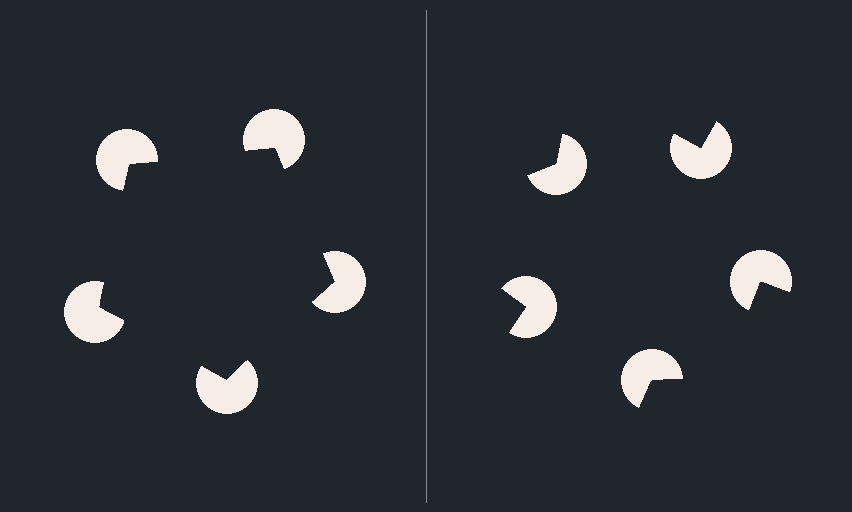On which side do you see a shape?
An illusory pentagon appears on the left side. On the right side the wedge cuts are rotated, so no coherent shape forms.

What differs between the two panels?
The pac-man discs are positioned identically on both sides; only the wedge orientations differ. On the left they align to a pentagon; on the right they are misaligned.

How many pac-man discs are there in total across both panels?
10 — 5 on each side.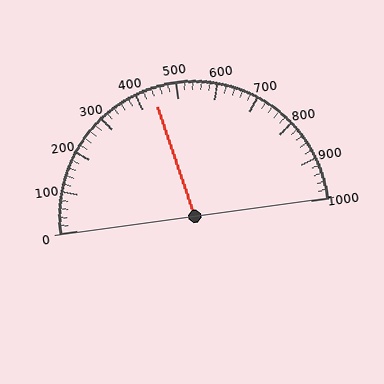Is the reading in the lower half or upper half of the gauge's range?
The reading is in the lower half of the range (0 to 1000).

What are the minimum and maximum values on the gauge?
The gauge ranges from 0 to 1000.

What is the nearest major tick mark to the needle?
The nearest major tick mark is 400.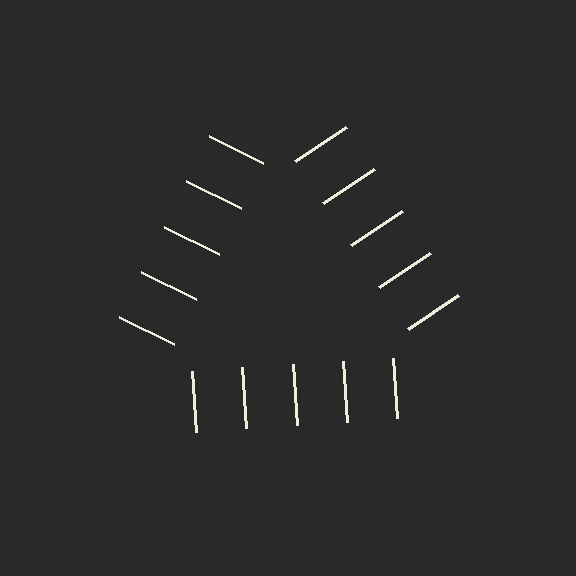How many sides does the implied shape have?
3 sides — the line-ends trace a triangle.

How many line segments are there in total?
15 — 5 along each of the 3 edges.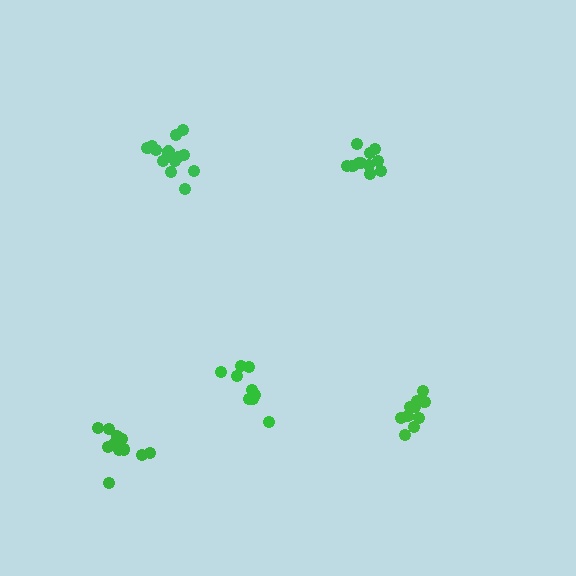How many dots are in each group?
Group 1: 14 dots, Group 2: 10 dots, Group 3: 11 dots, Group 4: 12 dots, Group 5: 9 dots (56 total).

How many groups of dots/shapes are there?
There are 5 groups.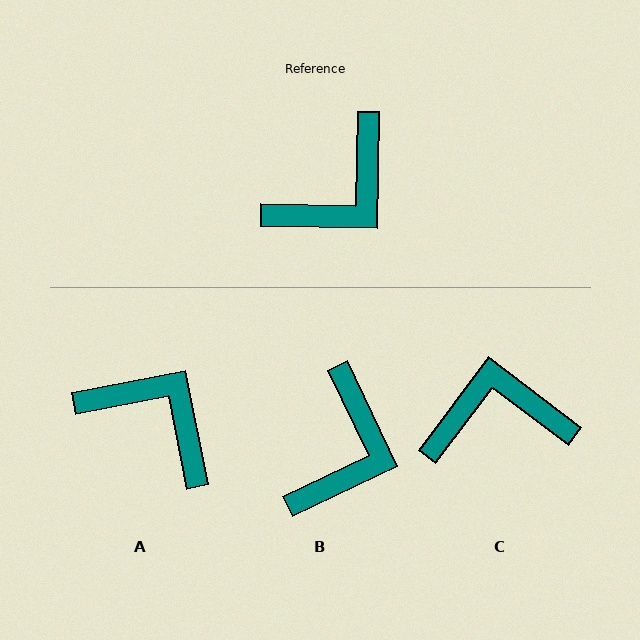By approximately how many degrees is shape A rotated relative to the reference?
Approximately 102 degrees counter-clockwise.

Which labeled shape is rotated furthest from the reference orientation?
C, about 144 degrees away.